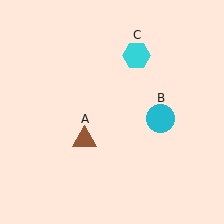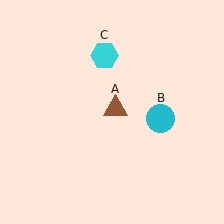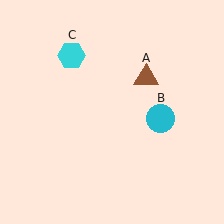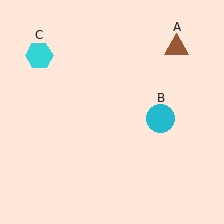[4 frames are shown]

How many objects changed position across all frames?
2 objects changed position: brown triangle (object A), cyan hexagon (object C).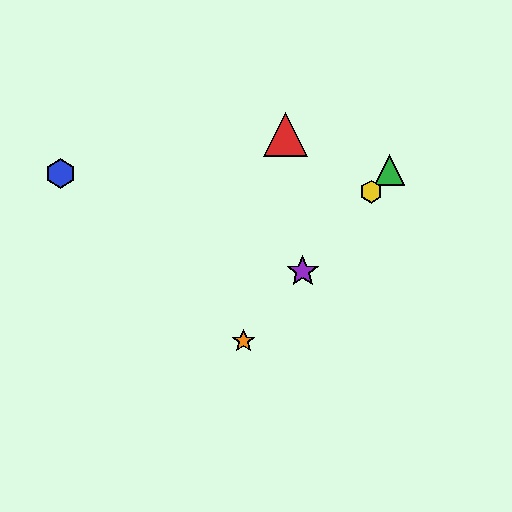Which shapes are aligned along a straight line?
The green triangle, the yellow hexagon, the purple star, the orange star are aligned along a straight line.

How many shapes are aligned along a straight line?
4 shapes (the green triangle, the yellow hexagon, the purple star, the orange star) are aligned along a straight line.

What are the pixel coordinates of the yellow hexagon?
The yellow hexagon is at (371, 192).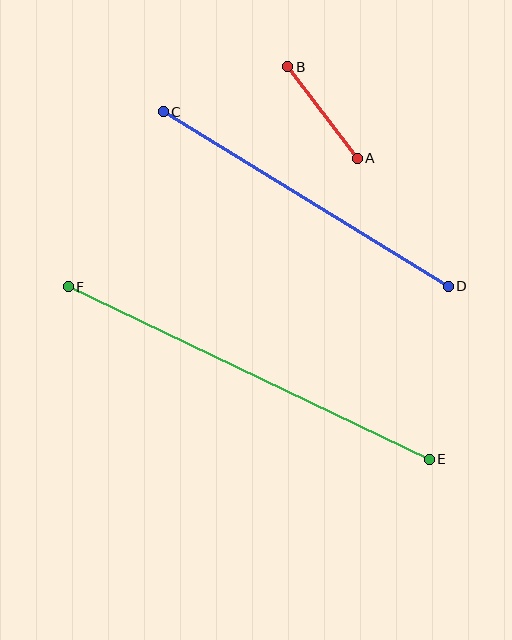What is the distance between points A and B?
The distance is approximately 115 pixels.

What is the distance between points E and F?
The distance is approximately 400 pixels.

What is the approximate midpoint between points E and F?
The midpoint is at approximately (249, 373) pixels.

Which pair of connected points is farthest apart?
Points E and F are farthest apart.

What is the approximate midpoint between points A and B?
The midpoint is at approximately (323, 112) pixels.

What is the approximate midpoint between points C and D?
The midpoint is at approximately (306, 199) pixels.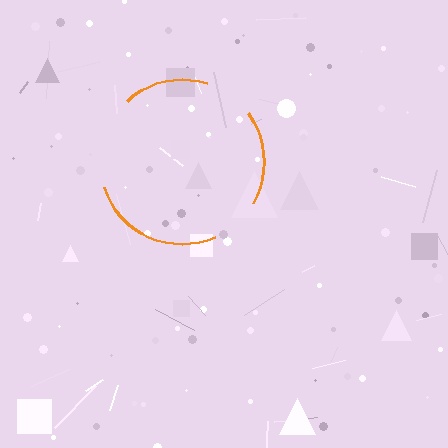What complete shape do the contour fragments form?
The contour fragments form a circle.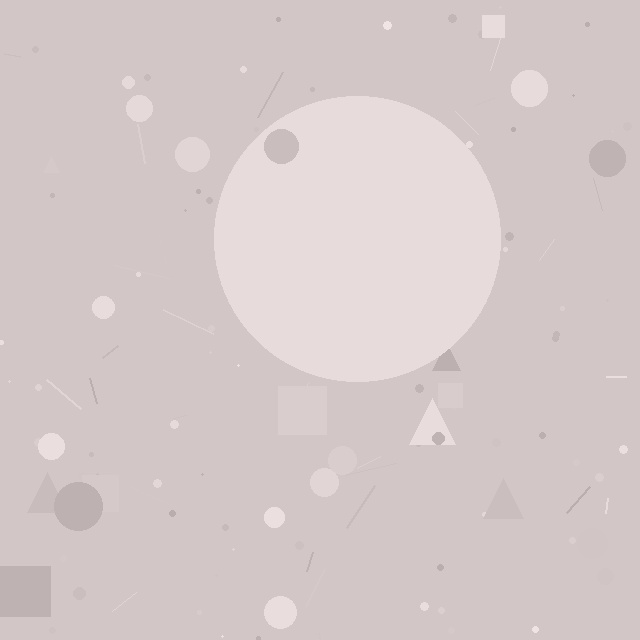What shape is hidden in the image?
A circle is hidden in the image.